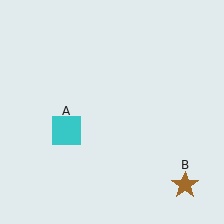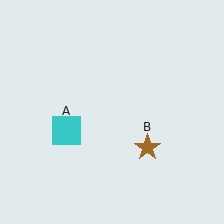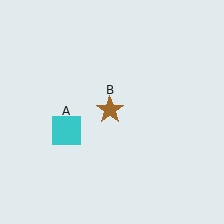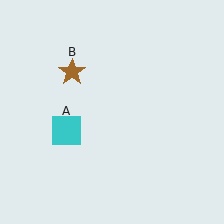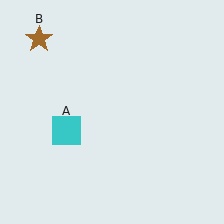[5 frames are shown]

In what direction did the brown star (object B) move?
The brown star (object B) moved up and to the left.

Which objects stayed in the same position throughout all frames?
Cyan square (object A) remained stationary.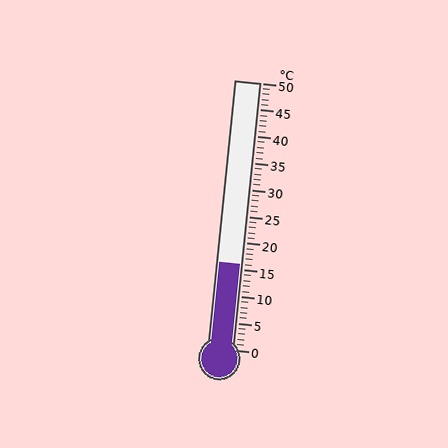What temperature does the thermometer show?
The thermometer shows approximately 16°C.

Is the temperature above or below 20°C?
The temperature is below 20°C.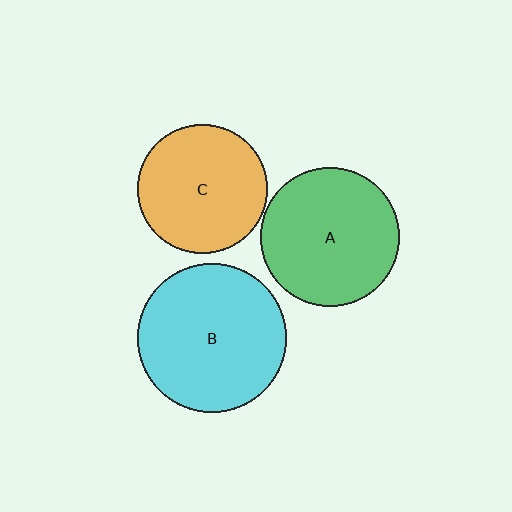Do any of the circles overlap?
No, none of the circles overlap.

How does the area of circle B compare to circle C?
Approximately 1.3 times.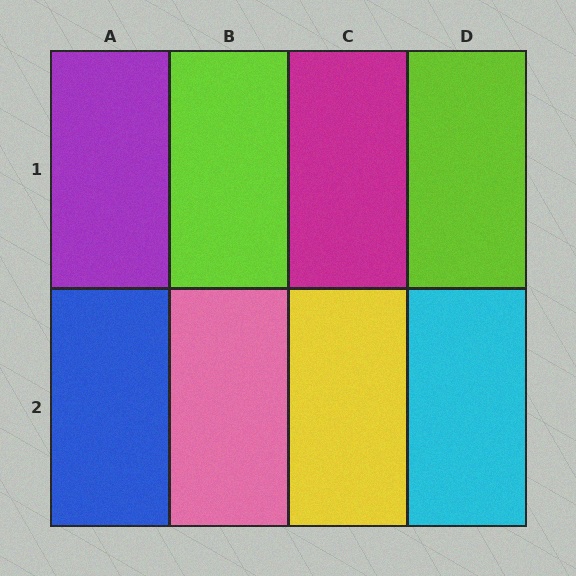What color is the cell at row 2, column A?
Blue.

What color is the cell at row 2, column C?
Yellow.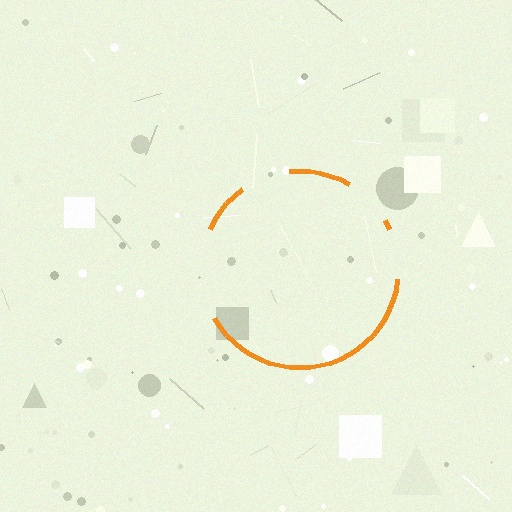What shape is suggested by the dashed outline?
The dashed outline suggests a circle.